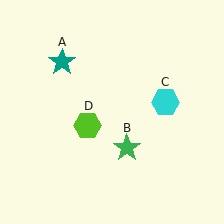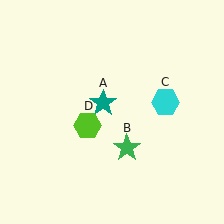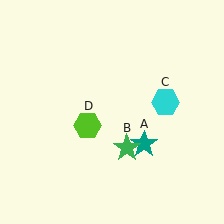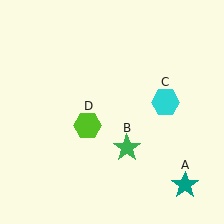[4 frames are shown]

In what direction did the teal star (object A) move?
The teal star (object A) moved down and to the right.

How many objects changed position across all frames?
1 object changed position: teal star (object A).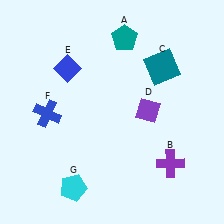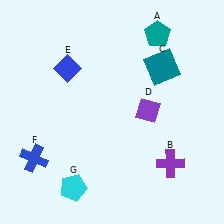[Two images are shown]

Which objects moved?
The objects that moved are: the teal pentagon (A), the blue cross (F).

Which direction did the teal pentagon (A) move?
The teal pentagon (A) moved right.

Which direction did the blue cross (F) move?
The blue cross (F) moved down.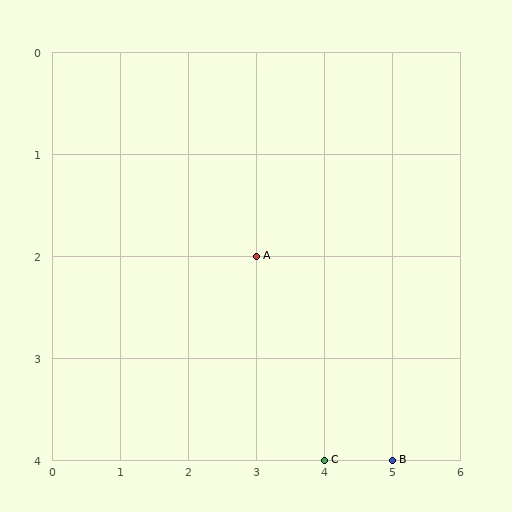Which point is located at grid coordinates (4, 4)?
Point C is at (4, 4).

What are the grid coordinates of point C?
Point C is at grid coordinates (4, 4).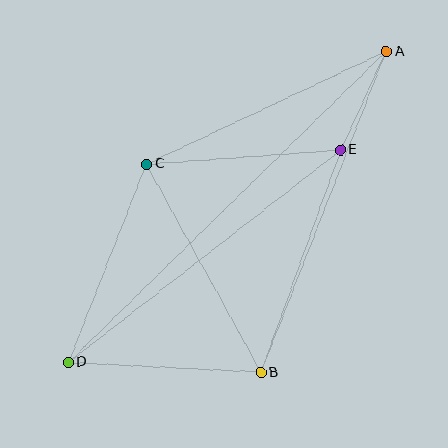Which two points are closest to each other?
Points A and E are closest to each other.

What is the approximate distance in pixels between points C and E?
The distance between C and E is approximately 195 pixels.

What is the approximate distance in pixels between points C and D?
The distance between C and D is approximately 213 pixels.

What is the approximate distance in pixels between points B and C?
The distance between B and C is approximately 238 pixels.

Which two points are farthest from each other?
Points A and D are farthest from each other.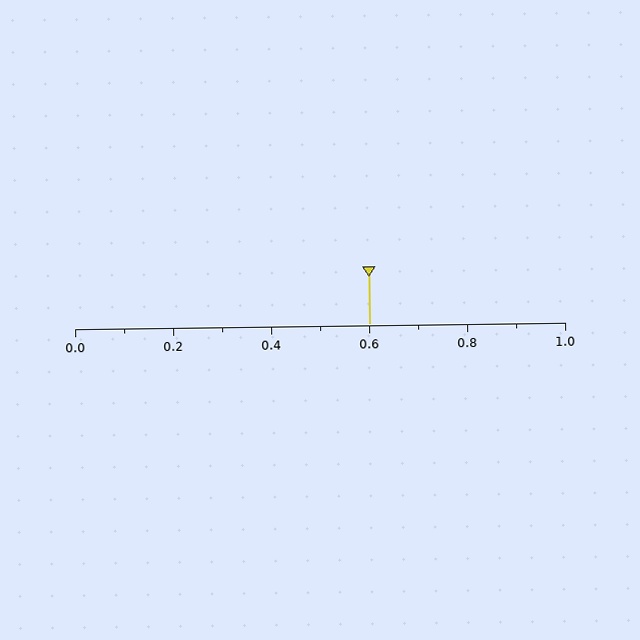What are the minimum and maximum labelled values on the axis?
The axis runs from 0.0 to 1.0.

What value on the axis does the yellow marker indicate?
The marker indicates approximately 0.6.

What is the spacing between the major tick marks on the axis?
The major ticks are spaced 0.2 apart.